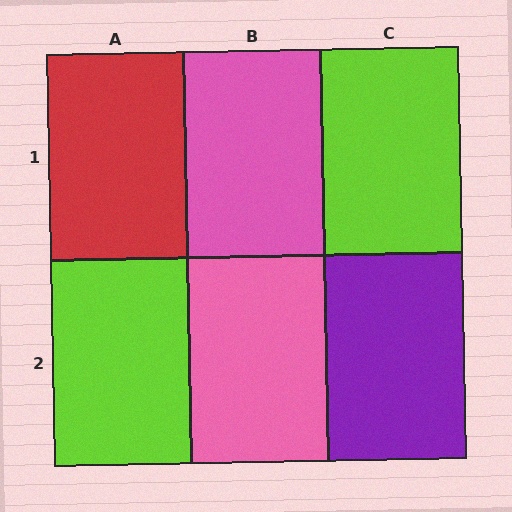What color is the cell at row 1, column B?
Pink.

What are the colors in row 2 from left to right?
Lime, pink, purple.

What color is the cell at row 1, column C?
Lime.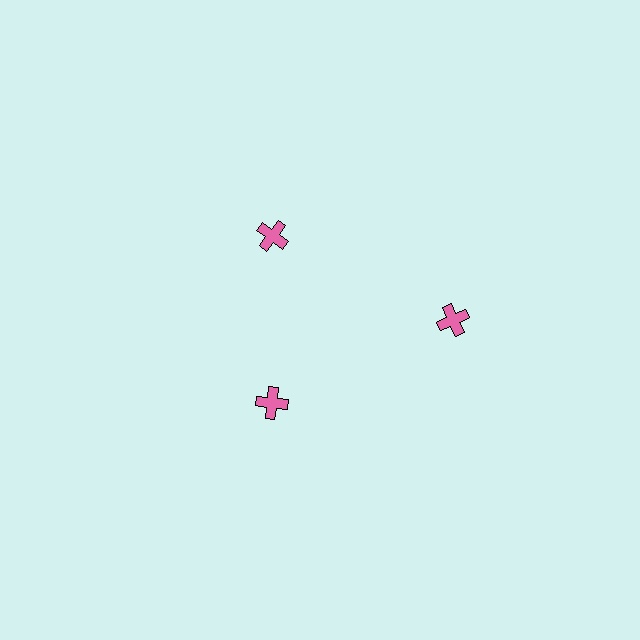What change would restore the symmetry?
The symmetry would be restored by moving it inward, back onto the ring so that all 3 crosses sit at equal angles and equal distance from the center.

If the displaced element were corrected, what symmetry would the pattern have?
It would have 3-fold rotational symmetry — the pattern would map onto itself every 120 degrees.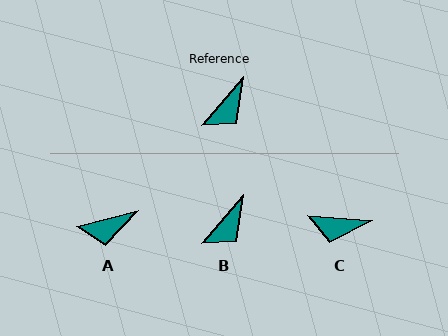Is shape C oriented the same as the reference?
No, it is off by about 54 degrees.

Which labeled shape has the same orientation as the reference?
B.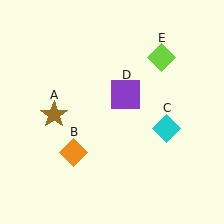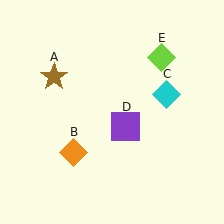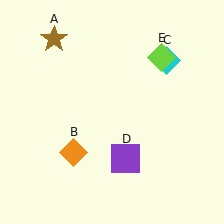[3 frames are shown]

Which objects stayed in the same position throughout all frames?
Orange diamond (object B) and lime diamond (object E) remained stationary.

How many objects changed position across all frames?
3 objects changed position: brown star (object A), cyan diamond (object C), purple square (object D).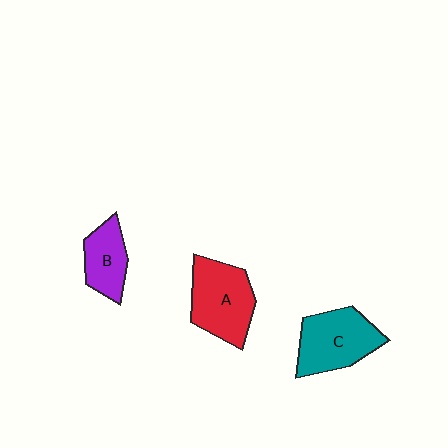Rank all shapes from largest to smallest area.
From largest to smallest: A (red), C (teal), B (purple).